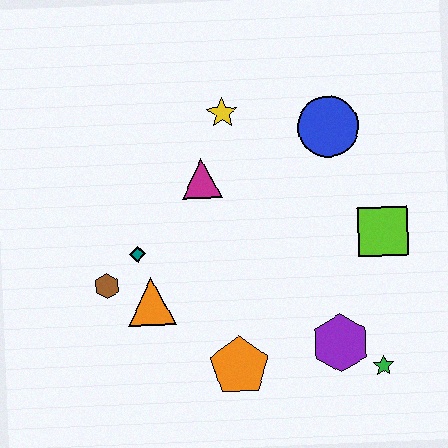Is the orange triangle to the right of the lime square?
No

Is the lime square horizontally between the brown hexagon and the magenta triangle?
No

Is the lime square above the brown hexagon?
Yes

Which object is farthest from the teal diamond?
The green star is farthest from the teal diamond.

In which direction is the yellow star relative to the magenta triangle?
The yellow star is above the magenta triangle.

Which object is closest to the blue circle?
The yellow star is closest to the blue circle.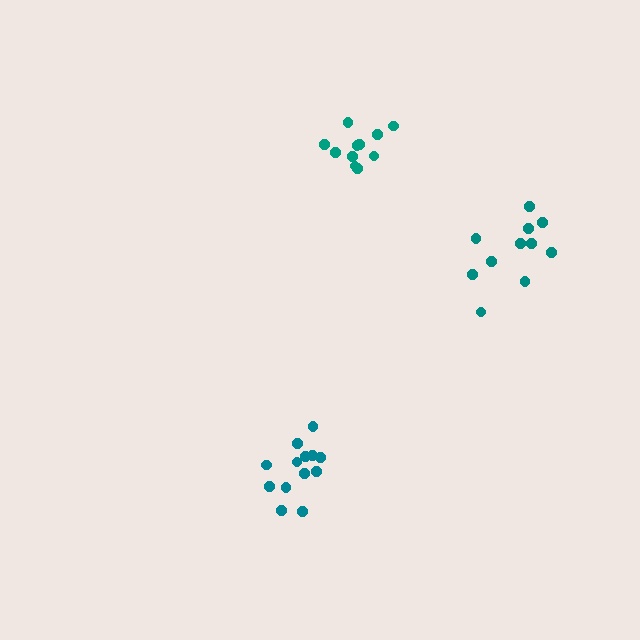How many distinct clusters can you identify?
There are 3 distinct clusters.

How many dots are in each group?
Group 1: 13 dots, Group 2: 11 dots, Group 3: 11 dots (35 total).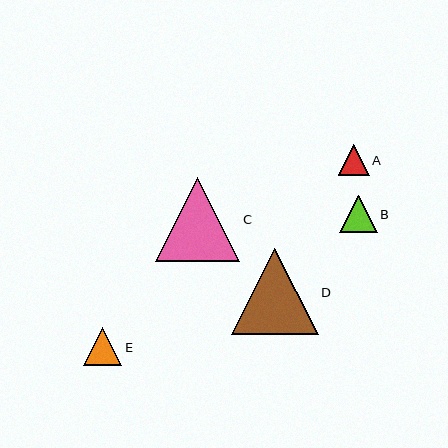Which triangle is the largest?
Triangle D is the largest with a size of approximately 87 pixels.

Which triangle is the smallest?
Triangle A is the smallest with a size of approximately 31 pixels.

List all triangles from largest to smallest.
From largest to smallest: D, C, E, B, A.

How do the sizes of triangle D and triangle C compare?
Triangle D and triangle C are approximately the same size.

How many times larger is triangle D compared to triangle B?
Triangle D is approximately 2.3 times the size of triangle B.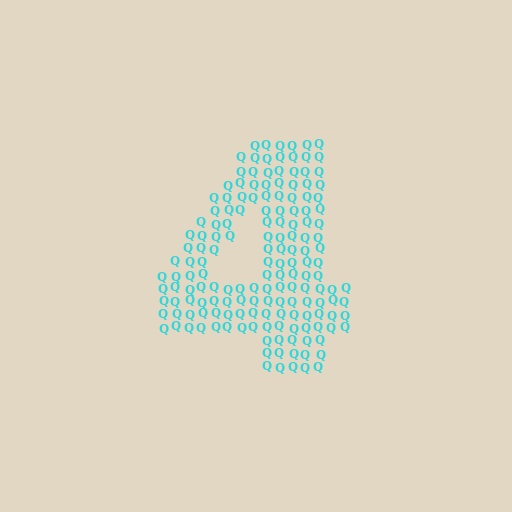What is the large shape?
The large shape is the digit 4.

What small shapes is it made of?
It is made of small letter Q's.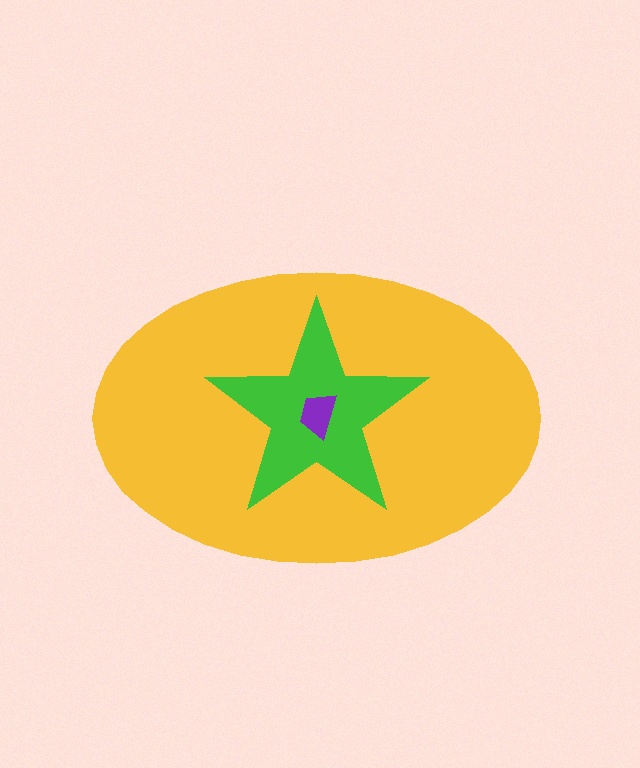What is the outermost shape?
The yellow ellipse.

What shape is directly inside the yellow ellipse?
The green star.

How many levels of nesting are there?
3.